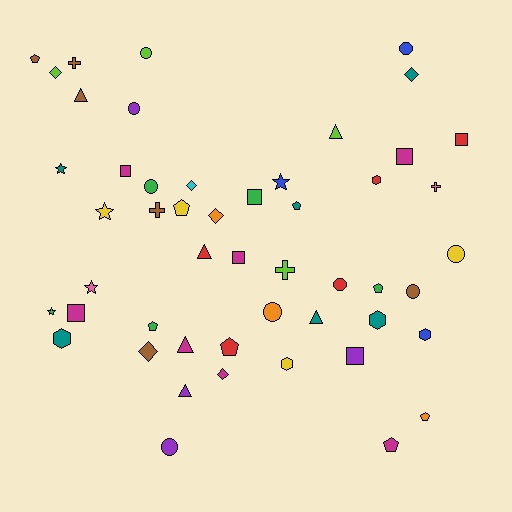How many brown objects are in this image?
There are 6 brown objects.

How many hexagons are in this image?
There are 5 hexagons.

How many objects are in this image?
There are 50 objects.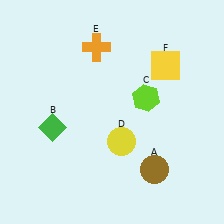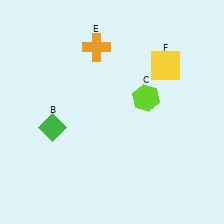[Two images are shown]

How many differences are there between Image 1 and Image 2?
There are 2 differences between the two images.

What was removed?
The brown circle (A), the yellow circle (D) were removed in Image 2.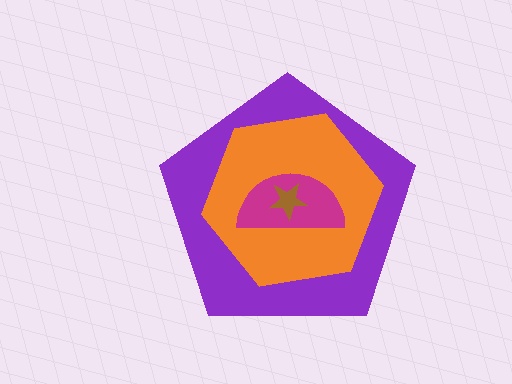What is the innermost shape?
The brown star.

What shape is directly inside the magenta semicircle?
The brown star.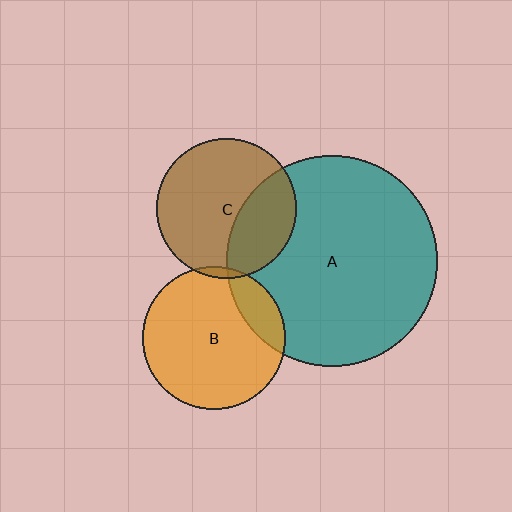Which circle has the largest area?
Circle A (teal).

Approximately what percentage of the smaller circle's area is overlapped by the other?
Approximately 5%.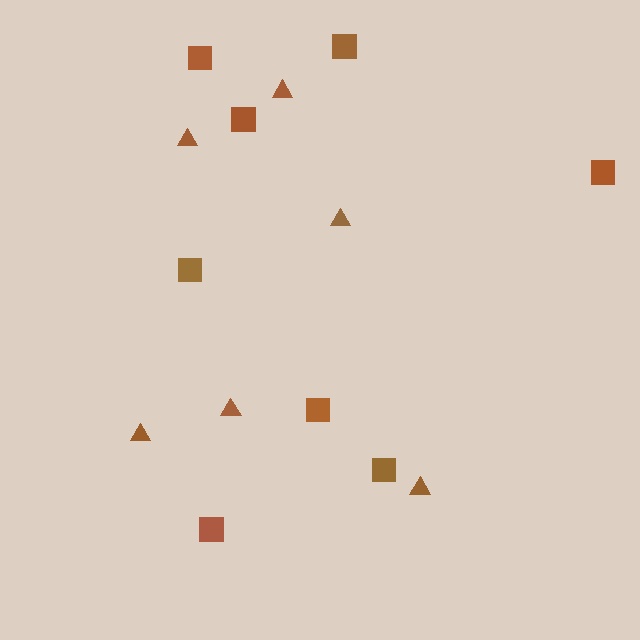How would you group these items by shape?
There are 2 groups: one group of squares (8) and one group of triangles (6).